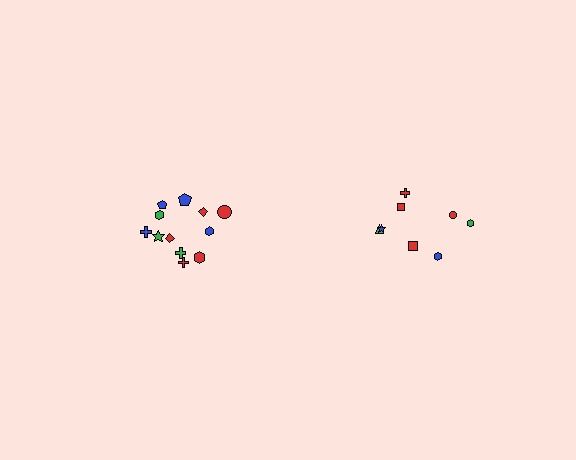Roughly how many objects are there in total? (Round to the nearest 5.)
Roughly 20 objects in total.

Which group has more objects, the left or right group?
The left group.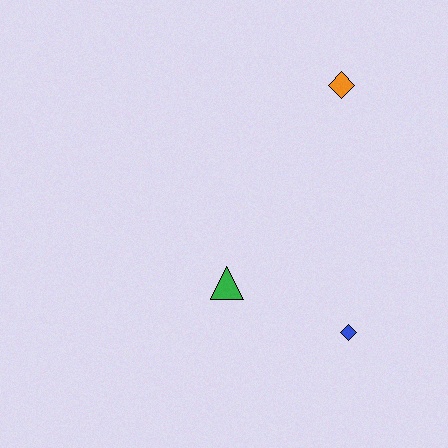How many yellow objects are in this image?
There are no yellow objects.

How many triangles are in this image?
There is 1 triangle.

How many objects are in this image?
There are 3 objects.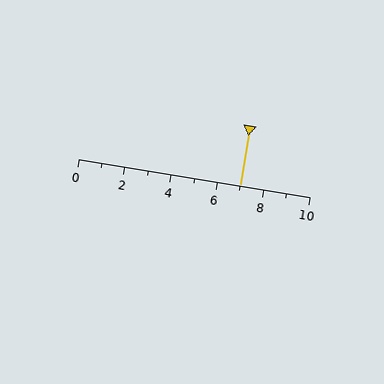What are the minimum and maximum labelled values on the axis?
The axis runs from 0 to 10.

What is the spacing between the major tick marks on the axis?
The major ticks are spaced 2 apart.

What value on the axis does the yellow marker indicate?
The marker indicates approximately 7.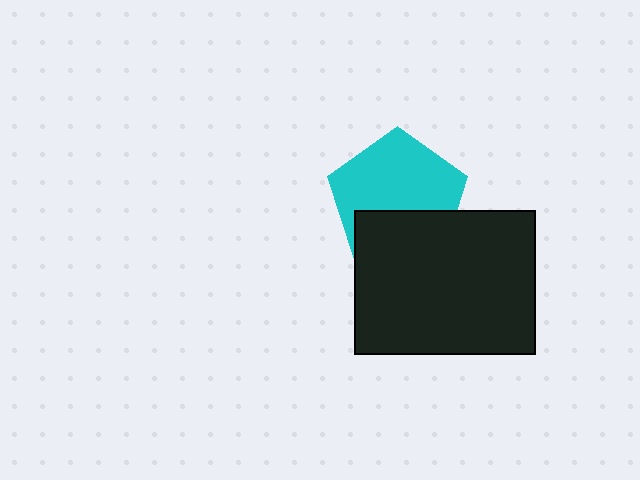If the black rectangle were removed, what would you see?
You would see the complete cyan pentagon.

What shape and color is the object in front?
The object in front is a black rectangle.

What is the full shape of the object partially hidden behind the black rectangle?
The partially hidden object is a cyan pentagon.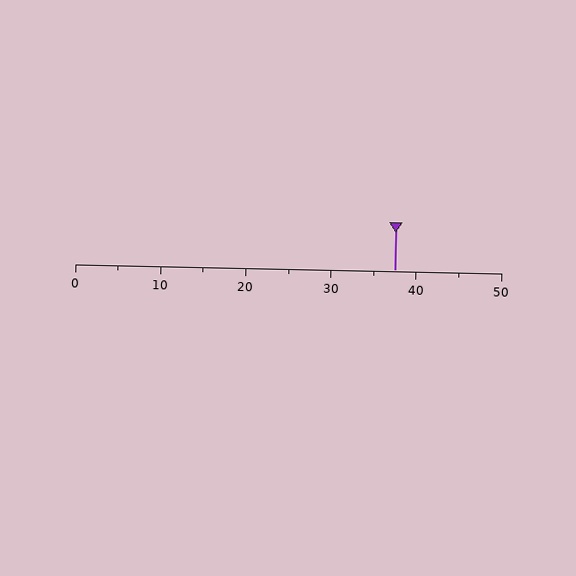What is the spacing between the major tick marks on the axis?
The major ticks are spaced 10 apart.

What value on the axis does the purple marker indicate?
The marker indicates approximately 37.5.